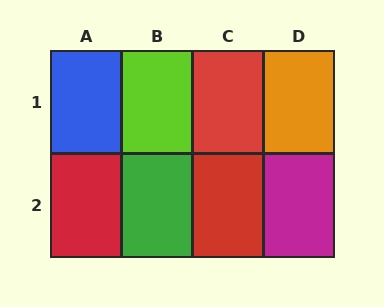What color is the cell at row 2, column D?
Magenta.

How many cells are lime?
1 cell is lime.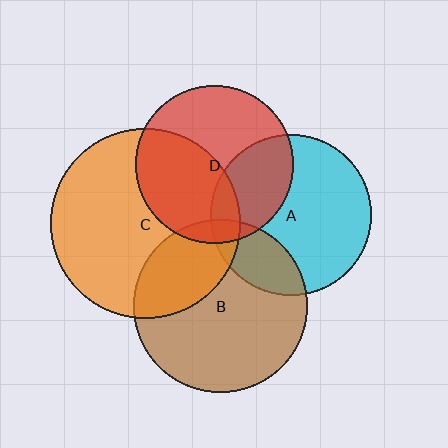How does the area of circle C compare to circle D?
Approximately 1.5 times.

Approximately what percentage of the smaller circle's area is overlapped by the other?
Approximately 10%.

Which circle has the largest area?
Circle C (orange).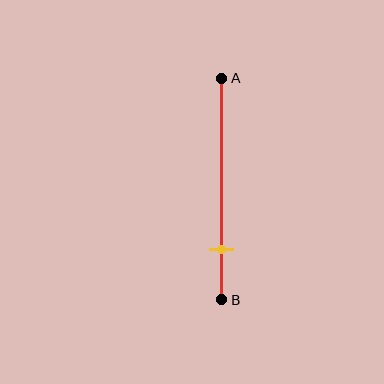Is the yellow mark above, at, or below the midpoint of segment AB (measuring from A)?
The yellow mark is below the midpoint of segment AB.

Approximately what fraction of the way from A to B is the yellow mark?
The yellow mark is approximately 75% of the way from A to B.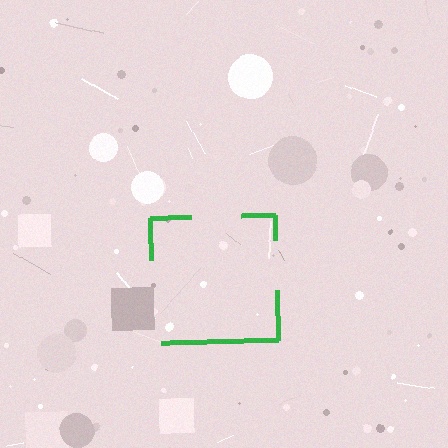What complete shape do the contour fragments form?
The contour fragments form a square.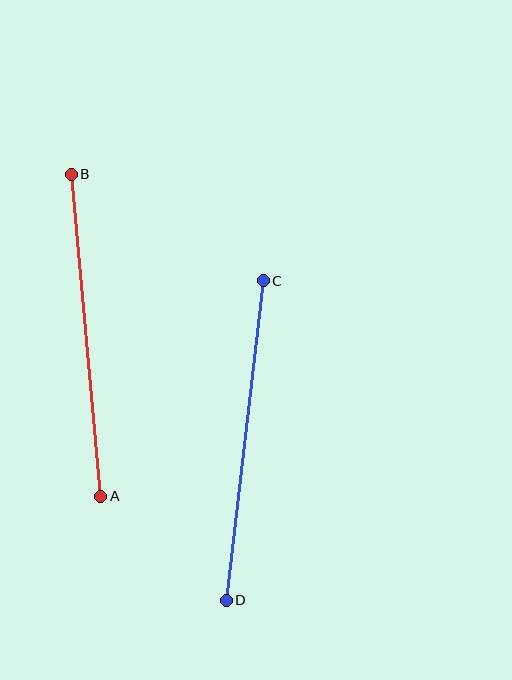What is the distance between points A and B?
The distance is approximately 323 pixels.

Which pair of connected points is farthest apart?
Points A and B are farthest apart.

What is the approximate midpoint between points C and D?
The midpoint is at approximately (245, 441) pixels.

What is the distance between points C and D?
The distance is approximately 322 pixels.